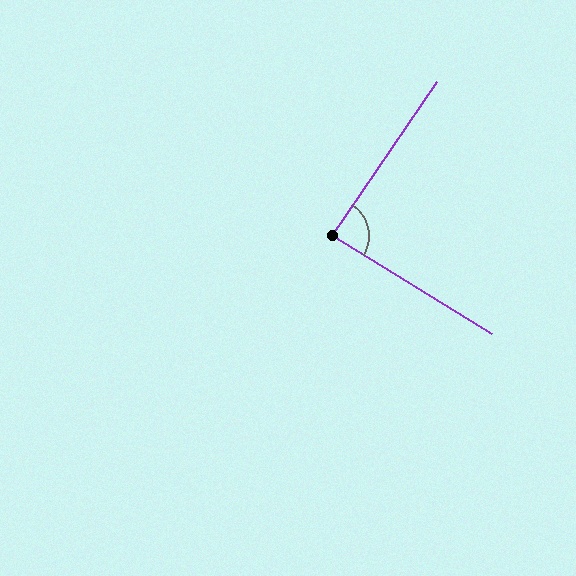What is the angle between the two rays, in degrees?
Approximately 87 degrees.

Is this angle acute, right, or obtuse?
It is approximately a right angle.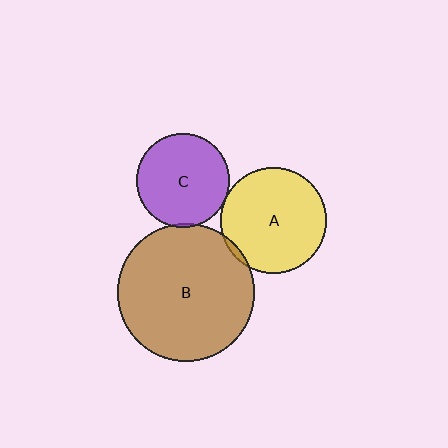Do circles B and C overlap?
Yes.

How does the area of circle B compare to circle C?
Approximately 2.2 times.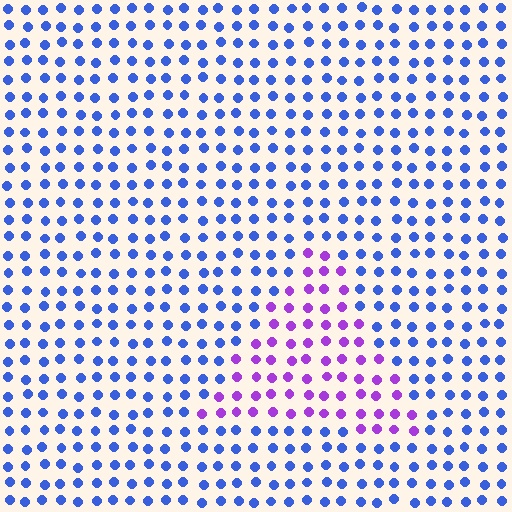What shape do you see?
I see a triangle.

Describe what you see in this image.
The image is filled with small blue elements in a uniform arrangement. A triangle-shaped region is visible where the elements are tinted to a slightly different hue, forming a subtle color boundary.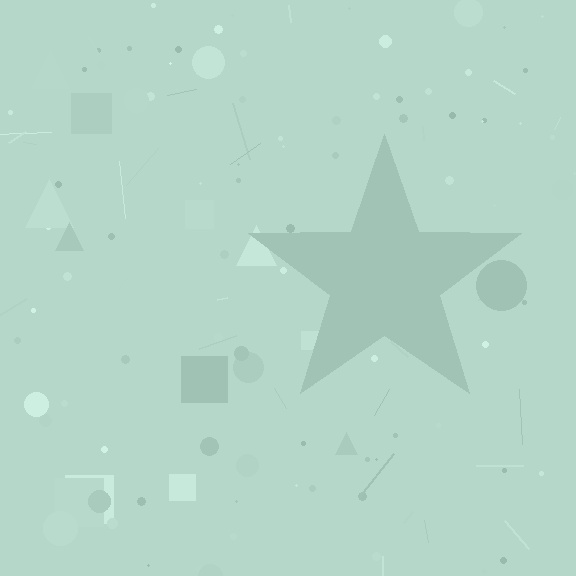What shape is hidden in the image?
A star is hidden in the image.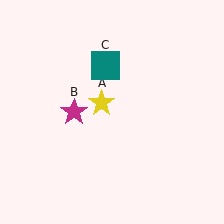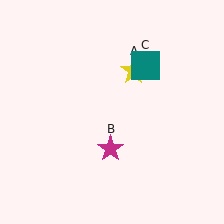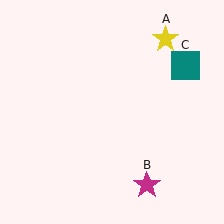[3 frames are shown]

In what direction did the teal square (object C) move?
The teal square (object C) moved right.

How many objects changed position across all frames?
3 objects changed position: yellow star (object A), magenta star (object B), teal square (object C).